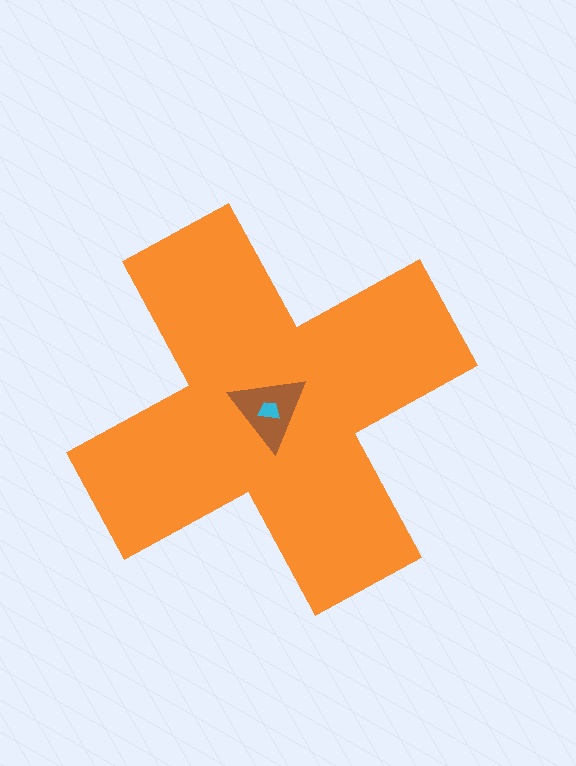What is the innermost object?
The cyan trapezoid.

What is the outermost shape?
The orange cross.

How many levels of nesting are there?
3.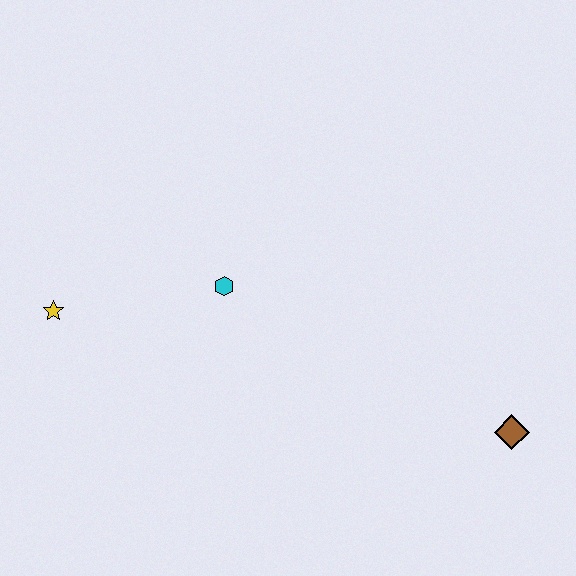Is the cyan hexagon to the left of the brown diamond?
Yes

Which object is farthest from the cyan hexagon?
The brown diamond is farthest from the cyan hexagon.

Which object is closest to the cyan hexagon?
The yellow star is closest to the cyan hexagon.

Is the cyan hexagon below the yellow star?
No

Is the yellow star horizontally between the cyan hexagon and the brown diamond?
No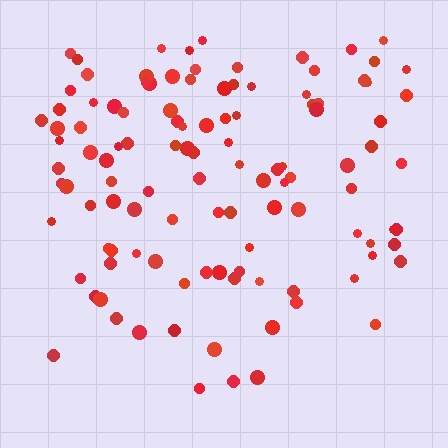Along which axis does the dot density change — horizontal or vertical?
Vertical.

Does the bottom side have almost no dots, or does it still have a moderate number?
Still a moderate number, just noticeably fewer than the top.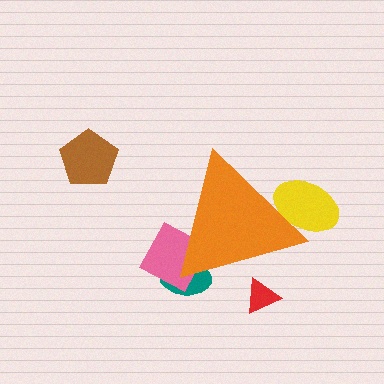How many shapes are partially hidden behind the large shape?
4 shapes are partially hidden.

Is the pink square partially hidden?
Yes, the pink square is partially hidden behind the orange triangle.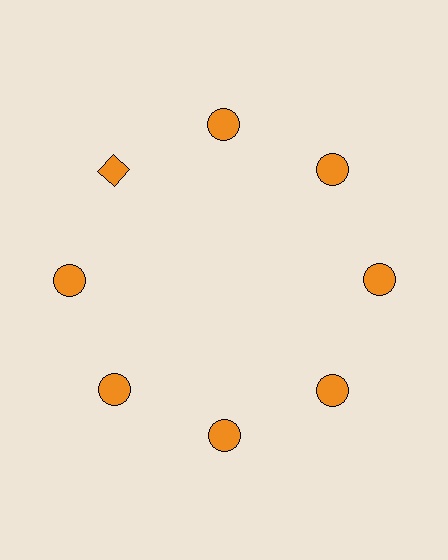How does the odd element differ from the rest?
It has a different shape: diamond instead of circle.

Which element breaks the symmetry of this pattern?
The orange diamond at roughly the 10 o'clock position breaks the symmetry. All other shapes are orange circles.